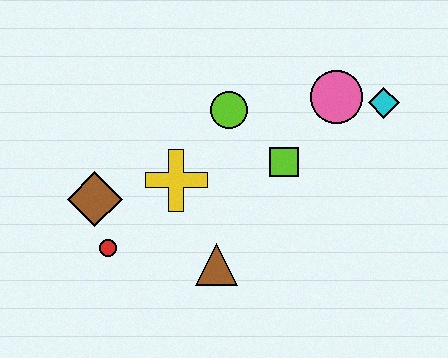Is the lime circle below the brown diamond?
No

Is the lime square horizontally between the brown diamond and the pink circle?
Yes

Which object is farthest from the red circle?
The cyan diamond is farthest from the red circle.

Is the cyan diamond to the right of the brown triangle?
Yes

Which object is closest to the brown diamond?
The red circle is closest to the brown diamond.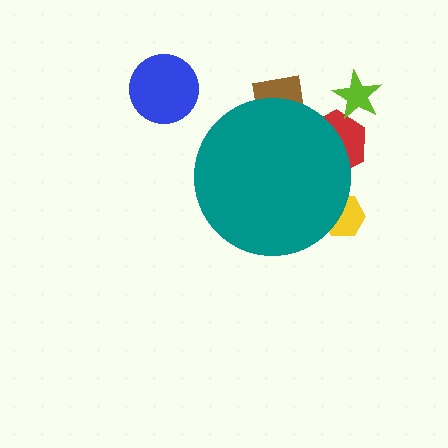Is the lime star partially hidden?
No, the lime star is fully visible.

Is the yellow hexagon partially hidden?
Yes, the yellow hexagon is partially hidden behind the teal circle.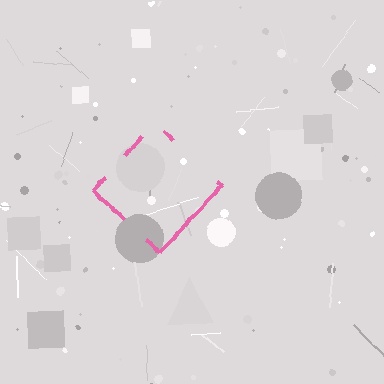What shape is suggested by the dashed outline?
The dashed outline suggests a diamond.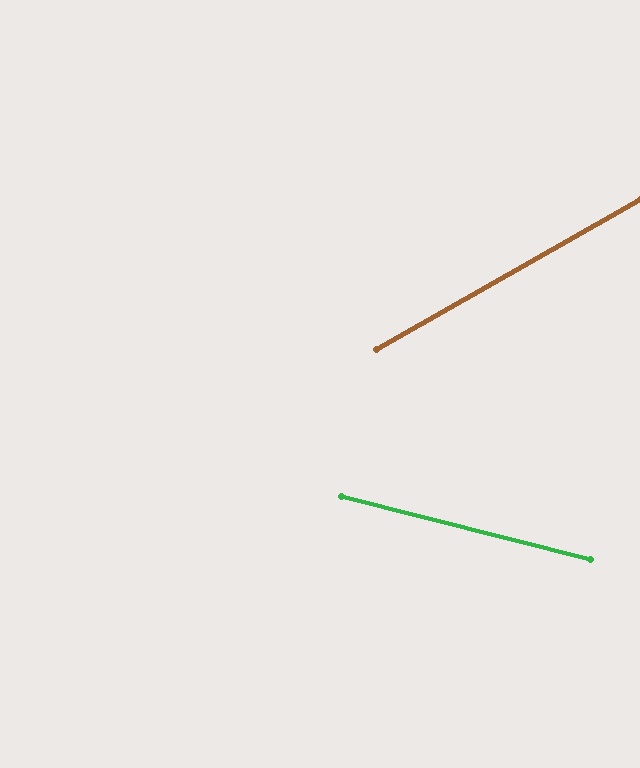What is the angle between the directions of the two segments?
Approximately 44 degrees.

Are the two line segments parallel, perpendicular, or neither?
Neither parallel nor perpendicular — they differ by about 44°.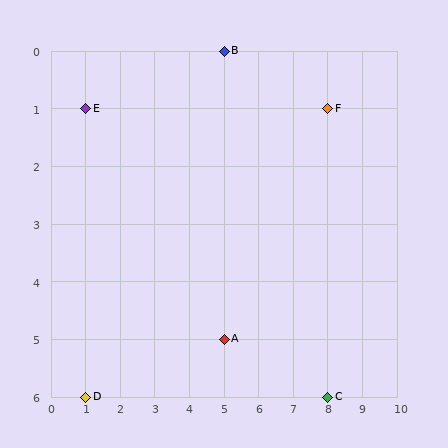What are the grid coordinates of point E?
Point E is at grid coordinates (1, 1).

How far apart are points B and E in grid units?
Points B and E are 4 columns and 1 row apart (about 4.1 grid units diagonally).